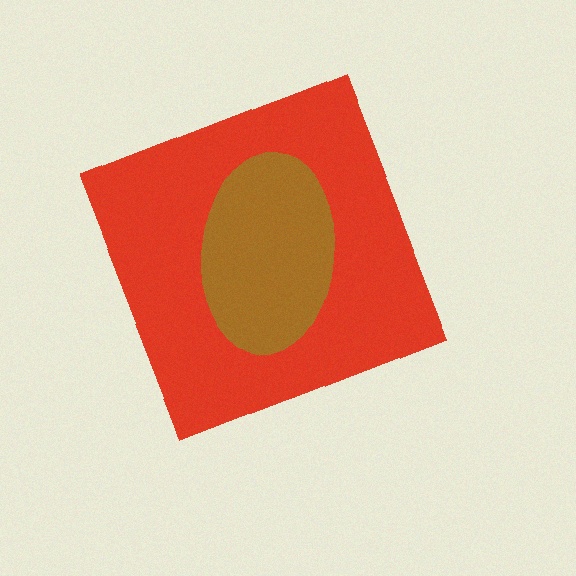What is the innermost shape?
The brown ellipse.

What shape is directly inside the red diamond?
The brown ellipse.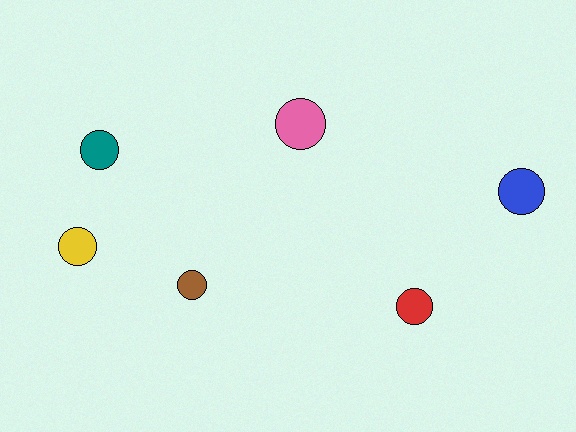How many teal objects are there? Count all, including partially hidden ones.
There is 1 teal object.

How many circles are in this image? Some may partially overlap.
There are 6 circles.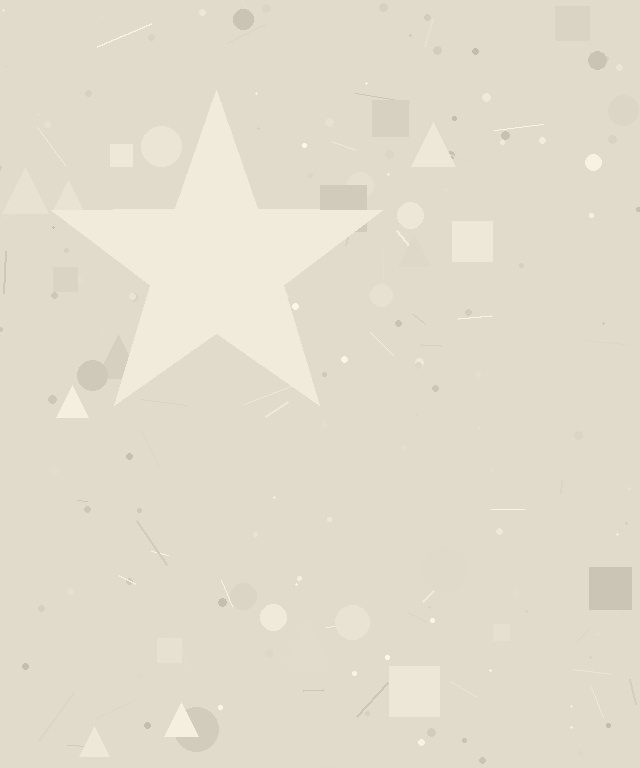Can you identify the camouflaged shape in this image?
The camouflaged shape is a star.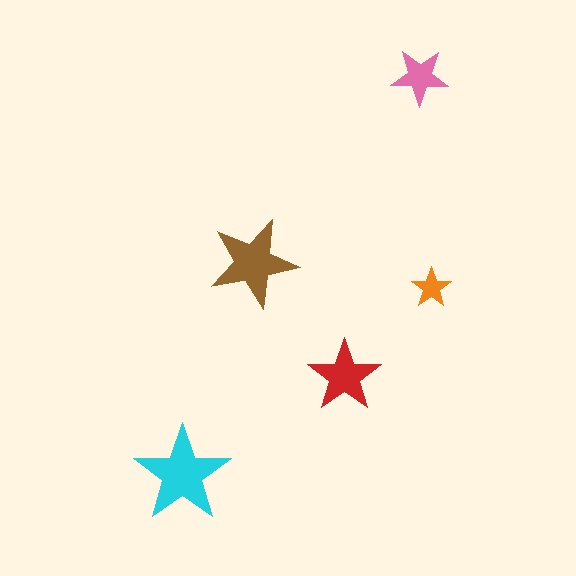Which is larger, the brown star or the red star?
The brown one.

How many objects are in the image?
There are 5 objects in the image.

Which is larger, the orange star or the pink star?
The pink one.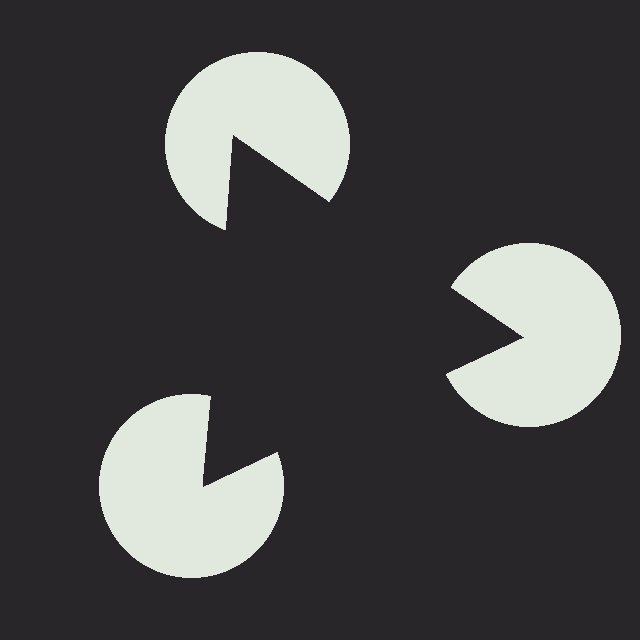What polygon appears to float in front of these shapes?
An illusory triangle — its edges are inferred from the aligned wedge cuts in the pac-man discs, not physically drawn.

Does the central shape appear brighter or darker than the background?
It typically appears slightly darker than the background, even though no actual brightness change is drawn.